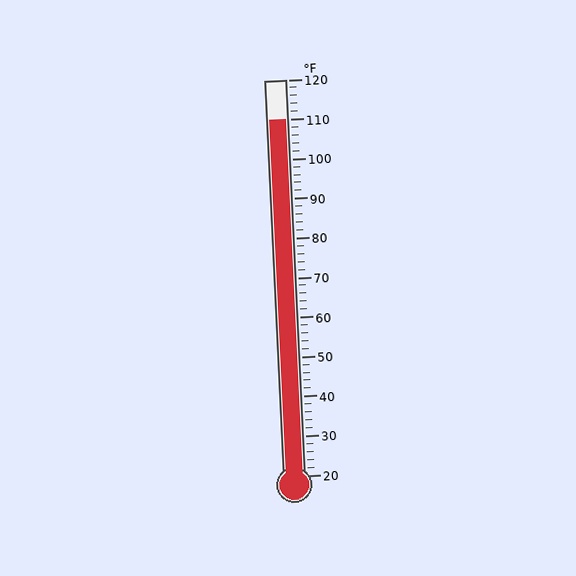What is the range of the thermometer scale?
The thermometer scale ranges from 20°F to 120°F.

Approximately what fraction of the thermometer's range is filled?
The thermometer is filled to approximately 90% of its range.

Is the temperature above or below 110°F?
The temperature is at 110°F.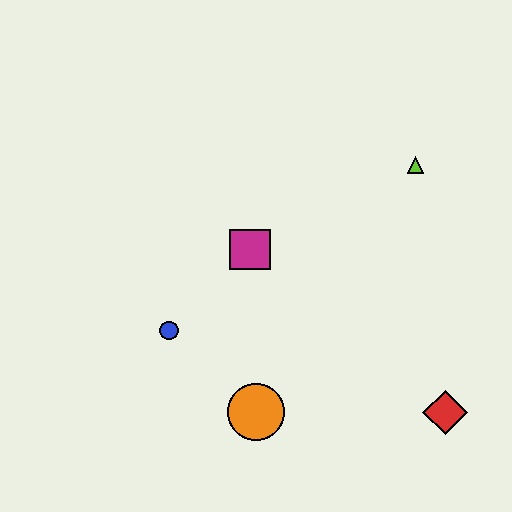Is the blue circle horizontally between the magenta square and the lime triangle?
No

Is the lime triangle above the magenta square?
Yes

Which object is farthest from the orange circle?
The lime triangle is farthest from the orange circle.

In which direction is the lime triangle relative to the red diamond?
The lime triangle is above the red diamond.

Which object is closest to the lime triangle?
The magenta square is closest to the lime triangle.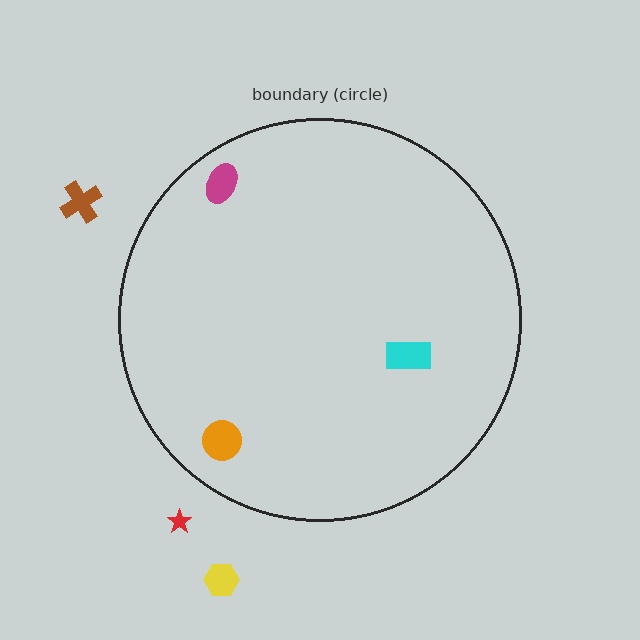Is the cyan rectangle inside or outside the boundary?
Inside.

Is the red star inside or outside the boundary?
Outside.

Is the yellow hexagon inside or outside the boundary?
Outside.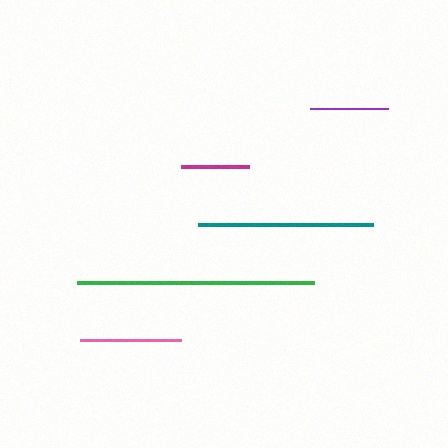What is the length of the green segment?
The green segment is approximately 237 pixels long.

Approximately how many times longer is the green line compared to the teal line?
The green line is approximately 1.4 times the length of the teal line.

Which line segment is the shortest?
The magenta line is the shortest at approximately 68 pixels.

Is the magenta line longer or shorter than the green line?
The green line is longer than the magenta line.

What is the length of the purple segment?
The purple segment is approximately 78 pixels long.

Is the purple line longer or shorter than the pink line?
The pink line is longer than the purple line.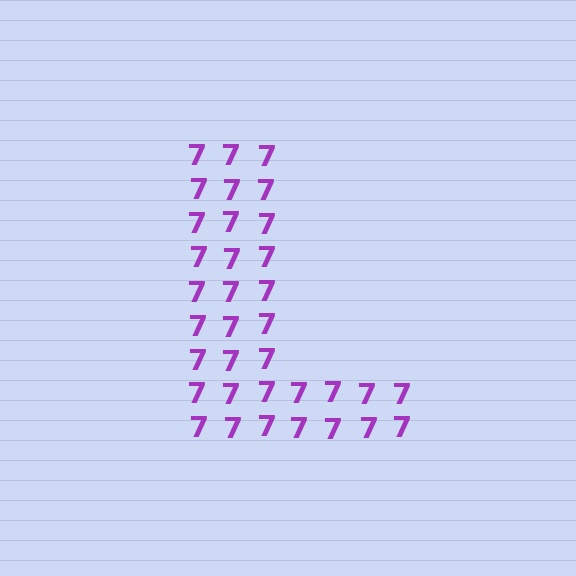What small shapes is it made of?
It is made of small digit 7's.